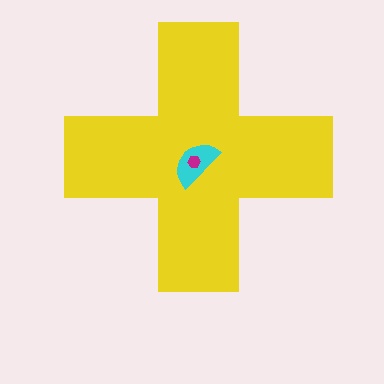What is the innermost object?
The magenta hexagon.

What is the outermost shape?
The yellow cross.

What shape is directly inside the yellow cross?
The cyan semicircle.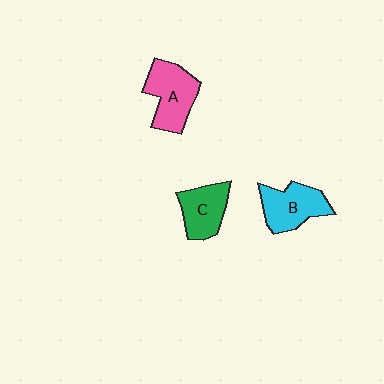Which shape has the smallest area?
Shape C (green).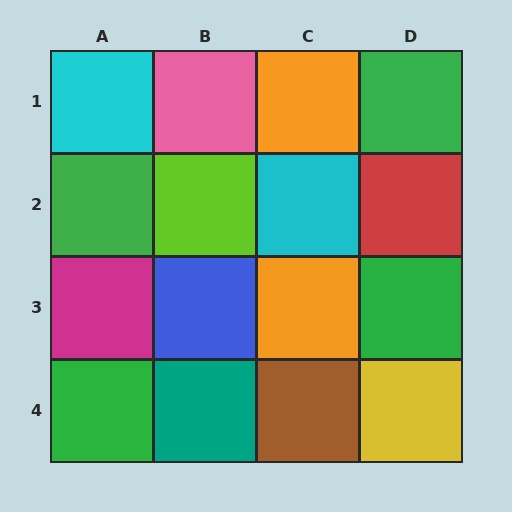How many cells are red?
1 cell is red.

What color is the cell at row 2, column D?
Red.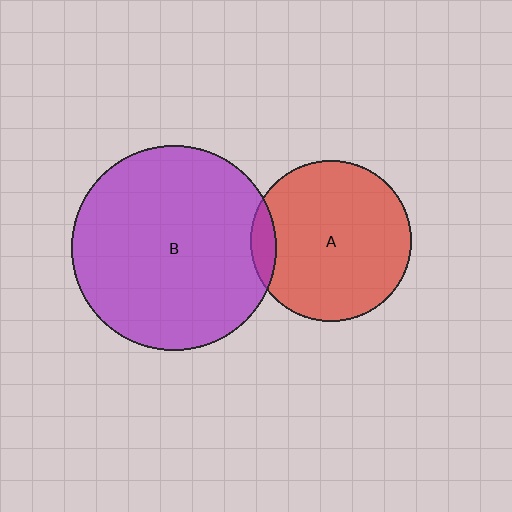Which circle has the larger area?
Circle B (purple).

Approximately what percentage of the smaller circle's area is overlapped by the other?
Approximately 10%.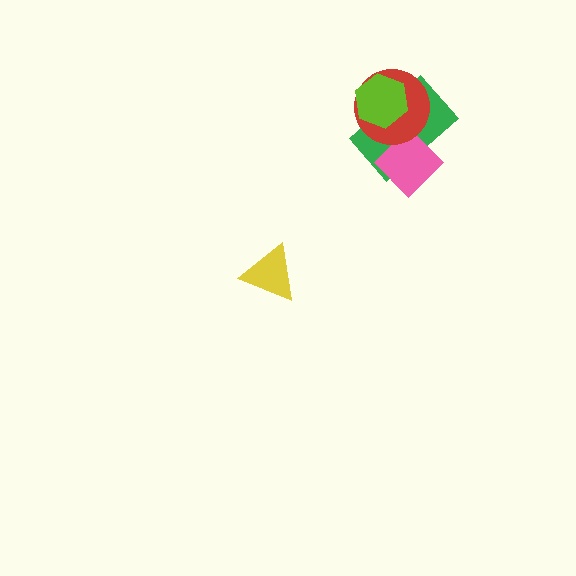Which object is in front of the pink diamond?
The red circle is in front of the pink diamond.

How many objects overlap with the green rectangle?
3 objects overlap with the green rectangle.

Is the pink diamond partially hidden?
Yes, it is partially covered by another shape.